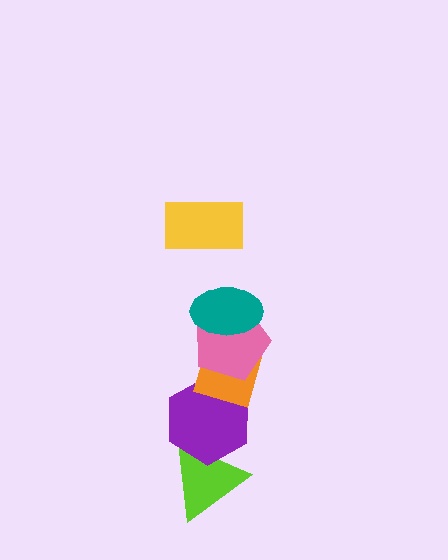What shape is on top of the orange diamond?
The pink pentagon is on top of the orange diamond.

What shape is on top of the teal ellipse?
The yellow rectangle is on top of the teal ellipse.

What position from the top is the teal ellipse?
The teal ellipse is 2nd from the top.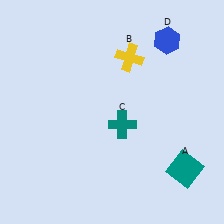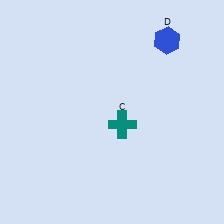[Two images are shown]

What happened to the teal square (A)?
The teal square (A) was removed in Image 2. It was in the bottom-right area of Image 1.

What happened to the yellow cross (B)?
The yellow cross (B) was removed in Image 2. It was in the top-right area of Image 1.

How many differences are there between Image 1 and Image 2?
There are 2 differences between the two images.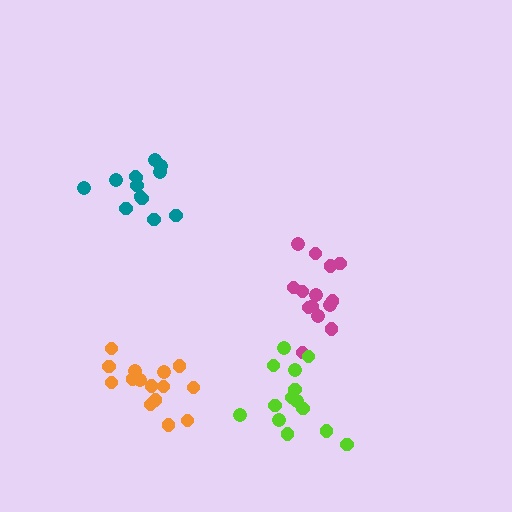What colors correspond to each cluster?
The clusters are colored: teal, magenta, lime, orange.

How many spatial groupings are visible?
There are 4 spatial groupings.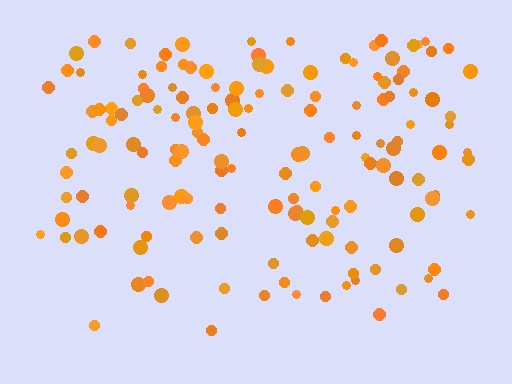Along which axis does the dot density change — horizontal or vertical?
Vertical.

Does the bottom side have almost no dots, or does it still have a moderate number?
Still a moderate number, just noticeably fewer than the top.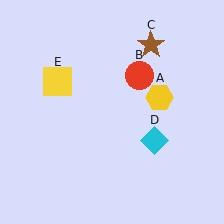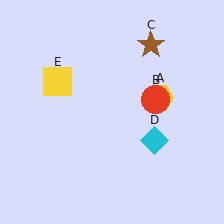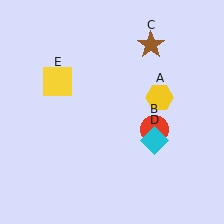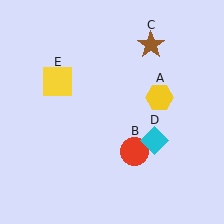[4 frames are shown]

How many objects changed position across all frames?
1 object changed position: red circle (object B).